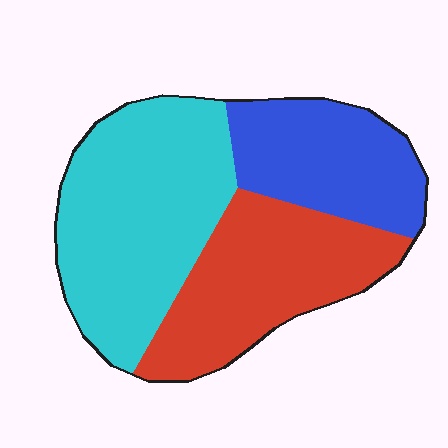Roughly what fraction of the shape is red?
Red covers around 30% of the shape.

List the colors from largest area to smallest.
From largest to smallest: cyan, red, blue.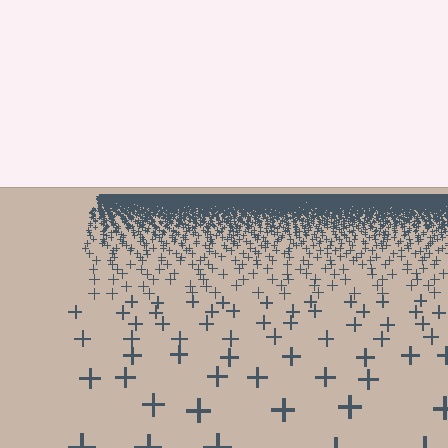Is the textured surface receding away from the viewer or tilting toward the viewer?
The surface is receding away from the viewer. Texture elements get smaller and denser toward the top.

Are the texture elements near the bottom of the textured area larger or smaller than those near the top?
Larger. Near the bottom, elements are closer to the viewer and appear at a bigger on-screen size.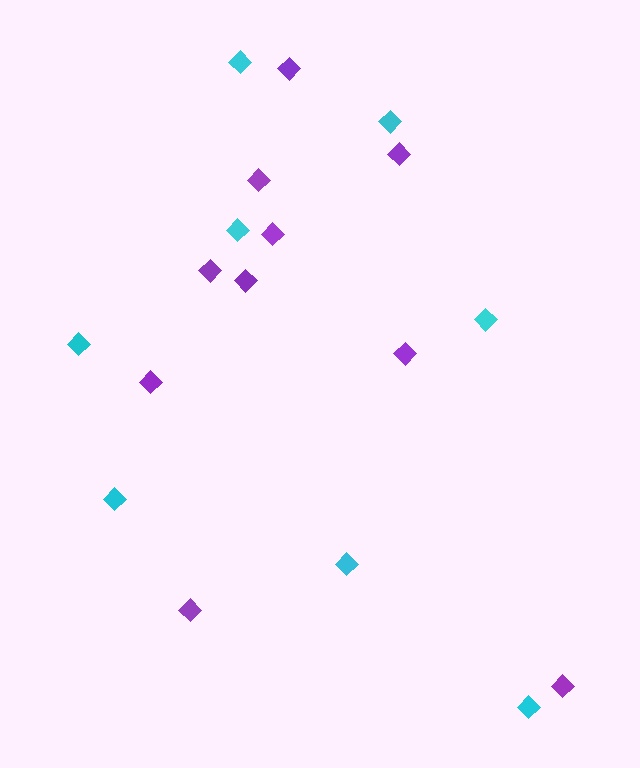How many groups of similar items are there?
There are 2 groups: one group of purple diamonds (10) and one group of cyan diamonds (8).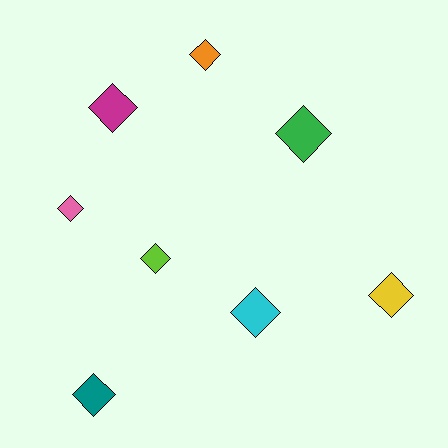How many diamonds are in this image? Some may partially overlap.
There are 8 diamonds.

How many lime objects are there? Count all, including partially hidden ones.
There is 1 lime object.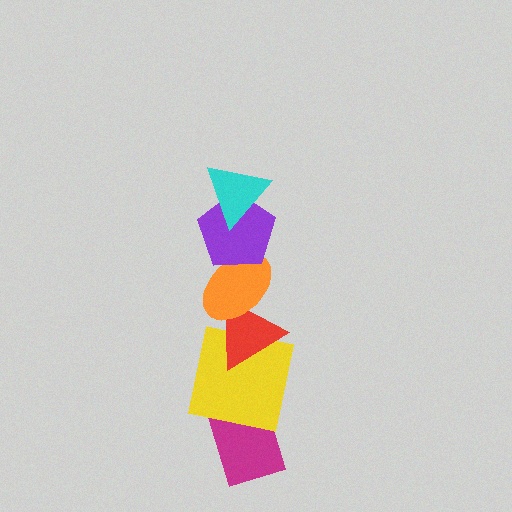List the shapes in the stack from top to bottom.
From top to bottom: the cyan triangle, the purple pentagon, the orange ellipse, the red triangle, the yellow square, the magenta rectangle.